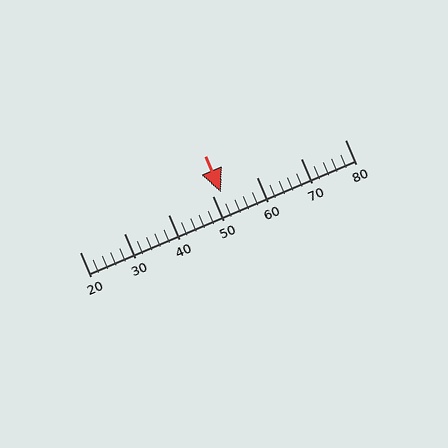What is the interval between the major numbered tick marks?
The major tick marks are spaced 10 units apart.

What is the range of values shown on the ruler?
The ruler shows values from 20 to 80.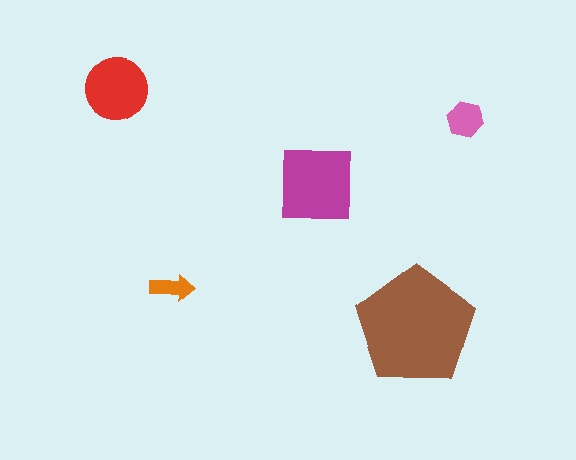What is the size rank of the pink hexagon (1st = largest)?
4th.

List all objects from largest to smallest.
The brown pentagon, the magenta square, the red circle, the pink hexagon, the orange arrow.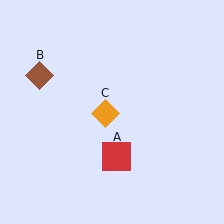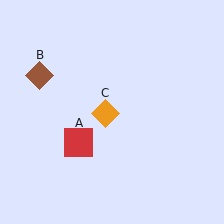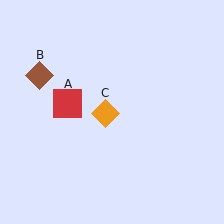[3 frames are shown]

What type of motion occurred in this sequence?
The red square (object A) rotated clockwise around the center of the scene.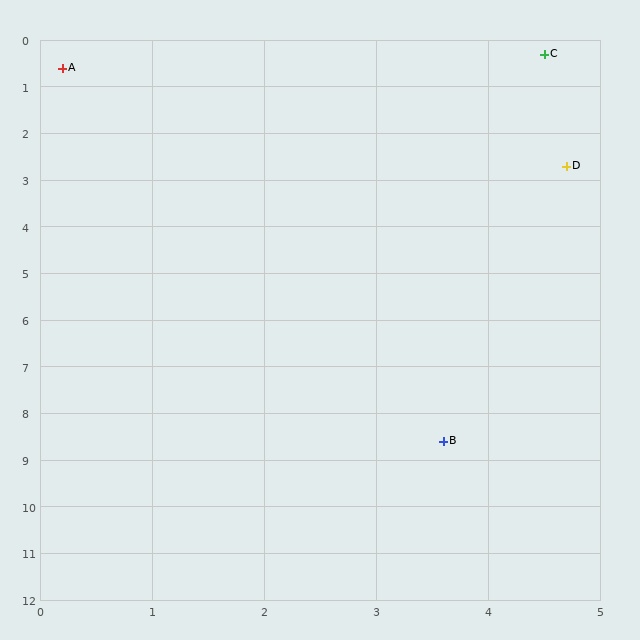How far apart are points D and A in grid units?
Points D and A are about 5.0 grid units apart.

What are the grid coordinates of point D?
Point D is at approximately (4.7, 2.7).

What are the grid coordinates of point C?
Point C is at approximately (4.5, 0.3).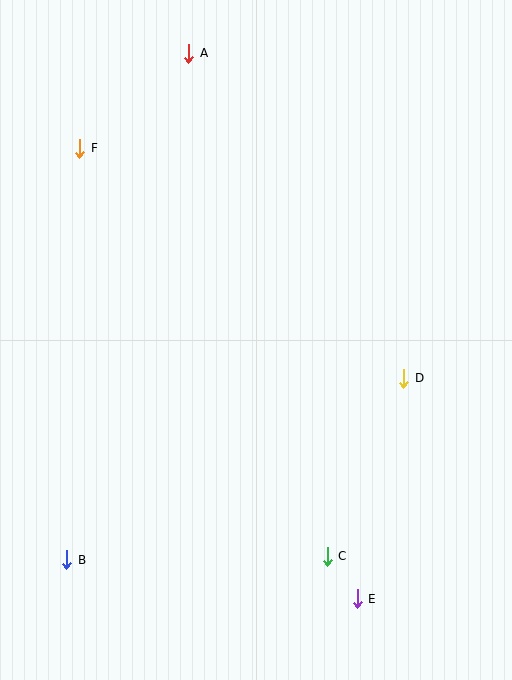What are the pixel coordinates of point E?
Point E is at (357, 599).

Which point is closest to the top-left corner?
Point F is closest to the top-left corner.